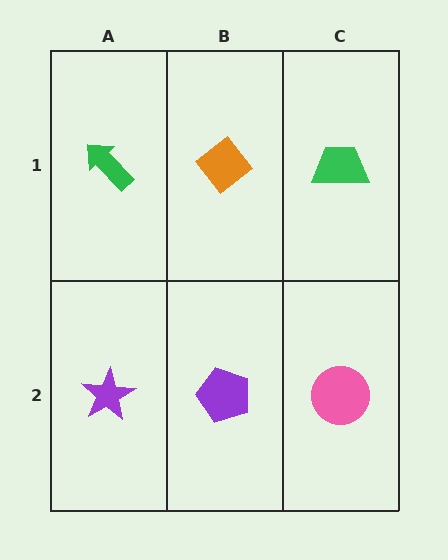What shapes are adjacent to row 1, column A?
A purple star (row 2, column A), an orange diamond (row 1, column B).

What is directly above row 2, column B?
An orange diamond.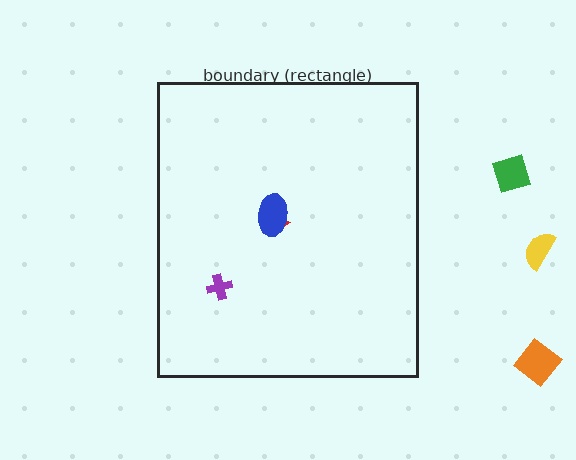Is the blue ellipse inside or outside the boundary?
Inside.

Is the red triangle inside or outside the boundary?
Inside.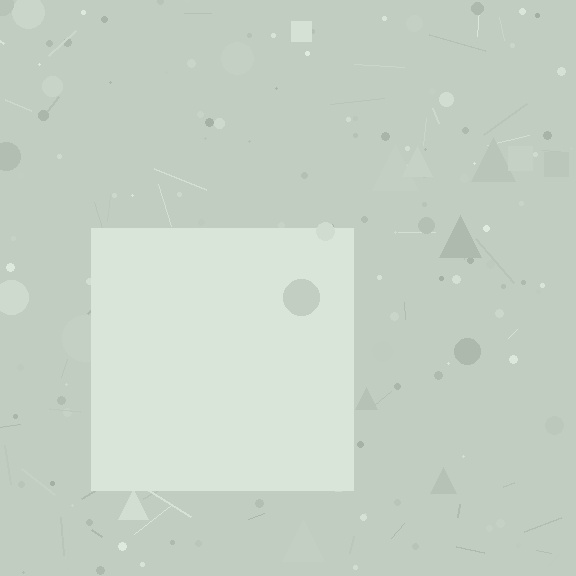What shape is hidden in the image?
A square is hidden in the image.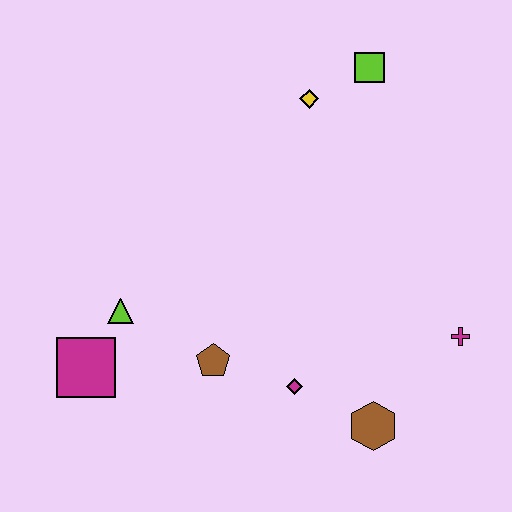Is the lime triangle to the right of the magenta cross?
No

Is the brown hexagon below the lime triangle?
Yes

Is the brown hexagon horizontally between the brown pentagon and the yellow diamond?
No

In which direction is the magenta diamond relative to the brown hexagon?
The magenta diamond is to the left of the brown hexagon.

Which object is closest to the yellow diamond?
The lime square is closest to the yellow diamond.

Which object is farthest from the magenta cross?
The magenta square is farthest from the magenta cross.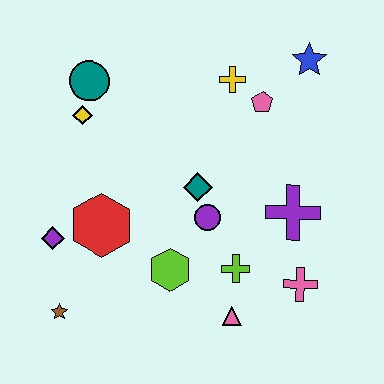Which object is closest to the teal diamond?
The purple circle is closest to the teal diamond.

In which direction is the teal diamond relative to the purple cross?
The teal diamond is to the left of the purple cross.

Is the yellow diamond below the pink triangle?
No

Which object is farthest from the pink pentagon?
The brown star is farthest from the pink pentagon.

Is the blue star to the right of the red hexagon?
Yes